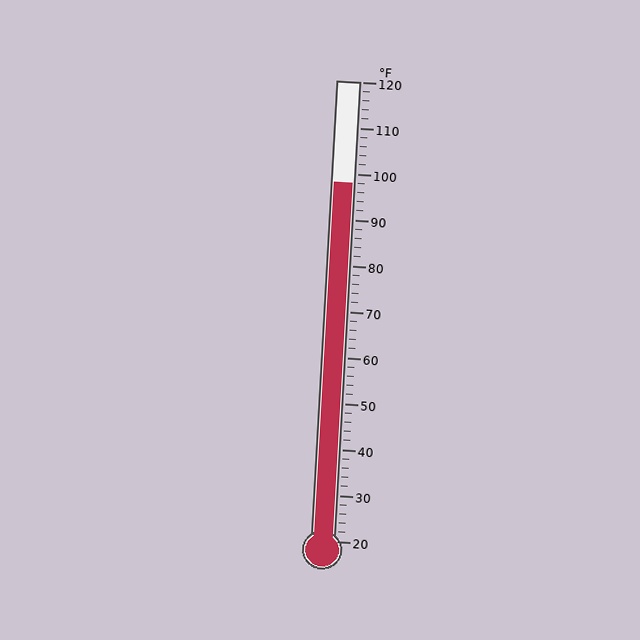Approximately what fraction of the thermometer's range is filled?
The thermometer is filled to approximately 80% of its range.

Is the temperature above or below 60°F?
The temperature is above 60°F.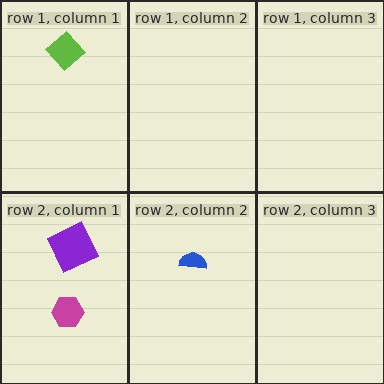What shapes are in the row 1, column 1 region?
The lime diamond.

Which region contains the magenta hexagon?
The row 2, column 1 region.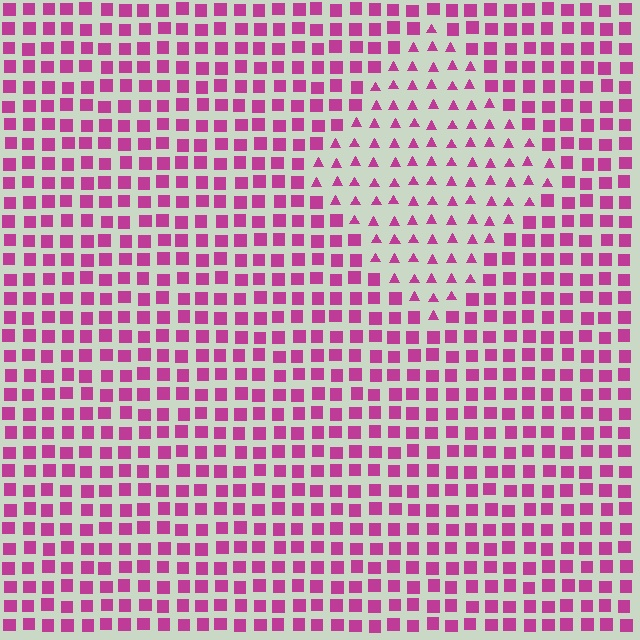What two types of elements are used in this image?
The image uses triangles inside the diamond region and squares outside it.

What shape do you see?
I see a diamond.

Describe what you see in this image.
The image is filled with small magenta elements arranged in a uniform grid. A diamond-shaped region contains triangles, while the surrounding area contains squares. The boundary is defined purely by the change in element shape.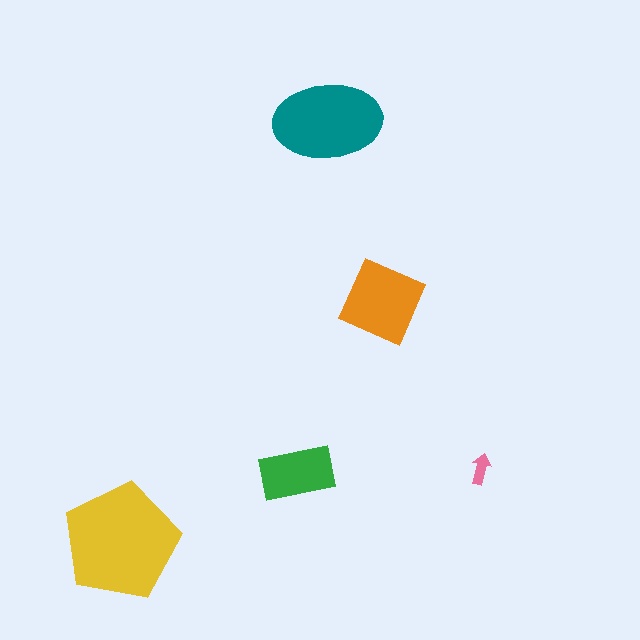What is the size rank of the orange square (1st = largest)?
3rd.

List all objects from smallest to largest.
The pink arrow, the green rectangle, the orange square, the teal ellipse, the yellow pentagon.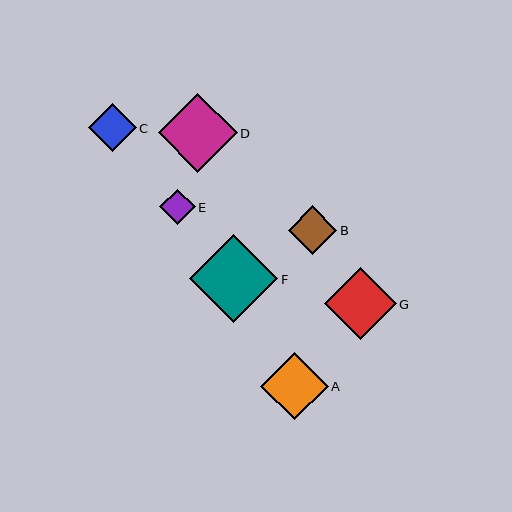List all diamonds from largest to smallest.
From largest to smallest: F, D, G, A, B, C, E.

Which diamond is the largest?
Diamond F is the largest with a size of approximately 88 pixels.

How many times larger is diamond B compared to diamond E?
Diamond B is approximately 1.4 times the size of diamond E.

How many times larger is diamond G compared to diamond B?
Diamond G is approximately 1.5 times the size of diamond B.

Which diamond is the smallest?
Diamond E is the smallest with a size of approximately 35 pixels.